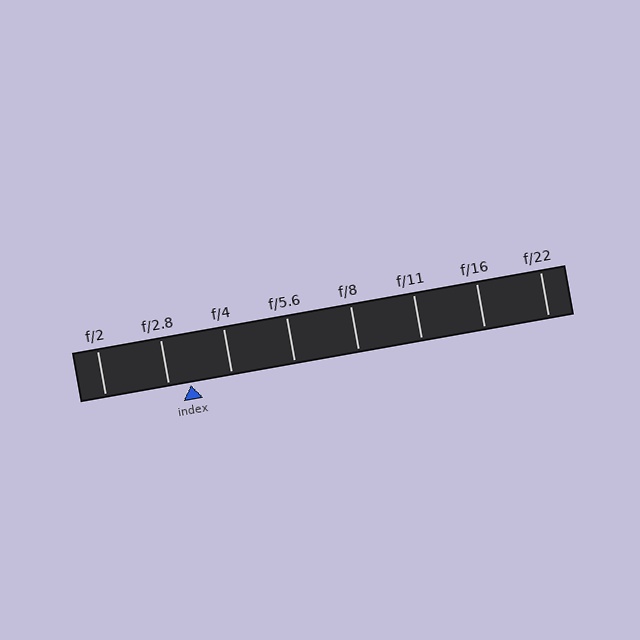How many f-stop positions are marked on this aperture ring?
There are 8 f-stop positions marked.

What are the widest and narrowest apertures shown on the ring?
The widest aperture shown is f/2 and the narrowest is f/22.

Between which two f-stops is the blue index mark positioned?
The index mark is between f/2.8 and f/4.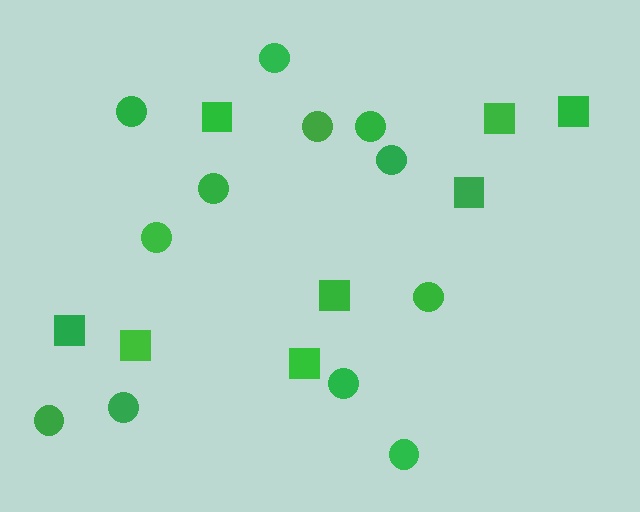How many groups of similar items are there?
There are 2 groups: one group of squares (8) and one group of circles (12).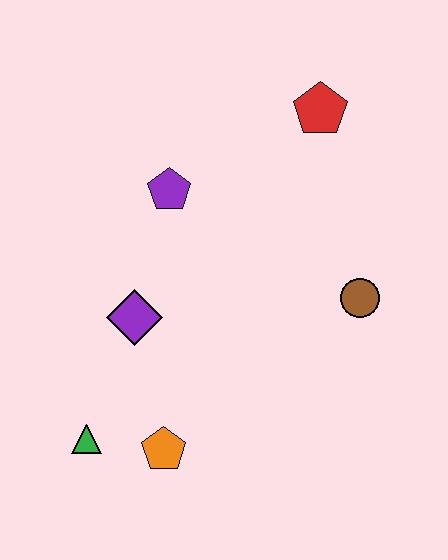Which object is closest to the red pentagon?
The purple pentagon is closest to the red pentagon.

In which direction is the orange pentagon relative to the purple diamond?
The orange pentagon is below the purple diamond.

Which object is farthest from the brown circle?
The green triangle is farthest from the brown circle.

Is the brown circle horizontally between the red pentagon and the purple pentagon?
No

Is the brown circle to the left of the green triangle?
No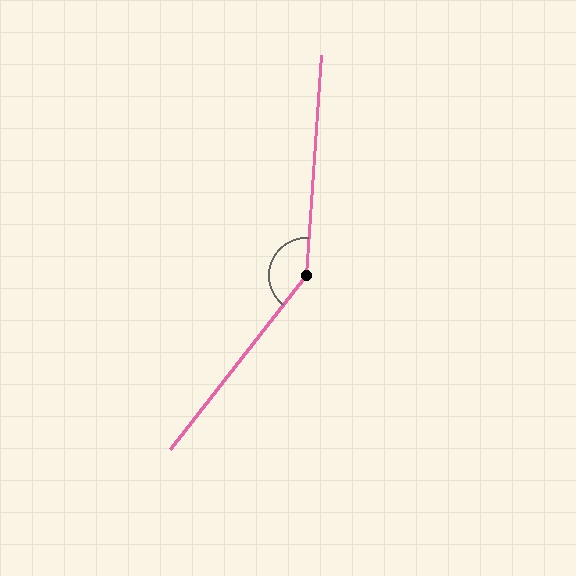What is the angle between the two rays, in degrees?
Approximately 146 degrees.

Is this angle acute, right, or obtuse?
It is obtuse.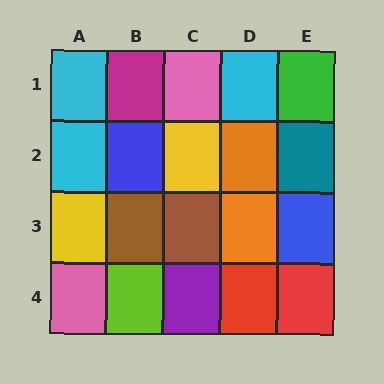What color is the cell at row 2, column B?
Blue.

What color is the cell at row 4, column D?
Red.